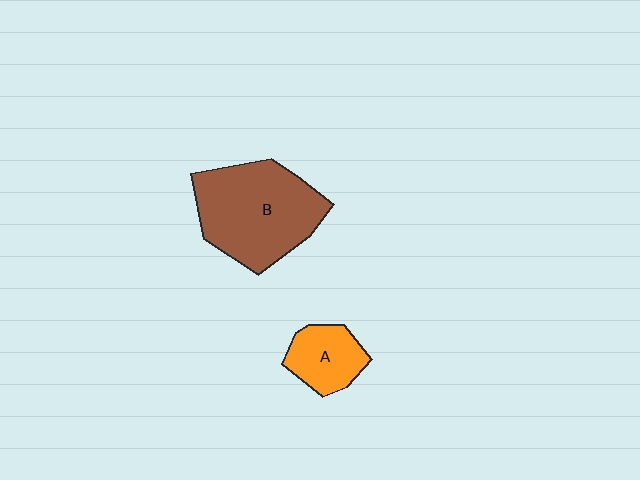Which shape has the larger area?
Shape B (brown).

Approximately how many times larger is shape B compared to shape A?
Approximately 2.5 times.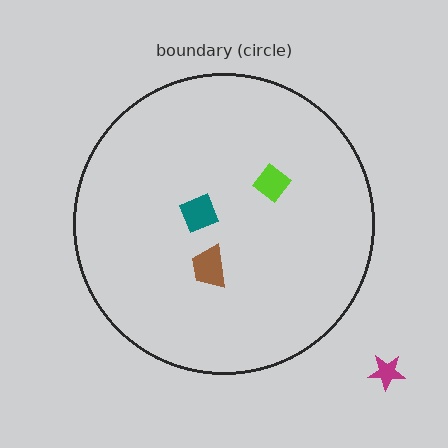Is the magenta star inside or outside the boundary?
Outside.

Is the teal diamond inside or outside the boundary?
Inside.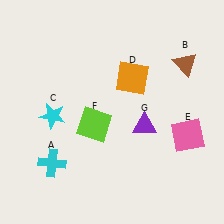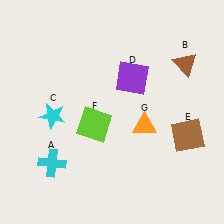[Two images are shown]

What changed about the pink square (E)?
In Image 1, E is pink. In Image 2, it changed to brown.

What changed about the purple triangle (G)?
In Image 1, G is purple. In Image 2, it changed to orange.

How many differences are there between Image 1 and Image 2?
There are 3 differences between the two images.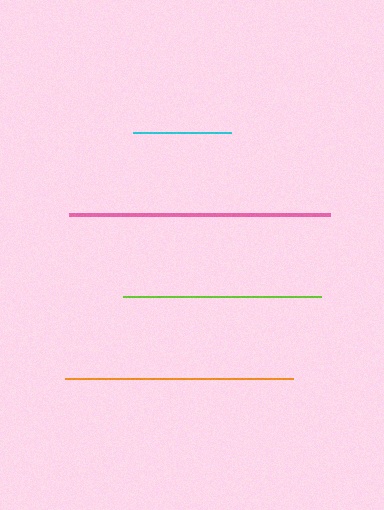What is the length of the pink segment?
The pink segment is approximately 261 pixels long.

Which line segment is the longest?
The pink line is the longest at approximately 261 pixels.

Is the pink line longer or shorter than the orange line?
The pink line is longer than the orange line.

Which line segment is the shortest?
The cyan line is the shortest at approximately 98 pixels.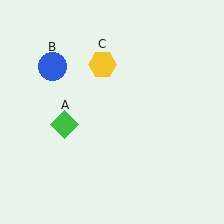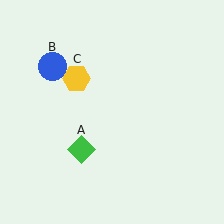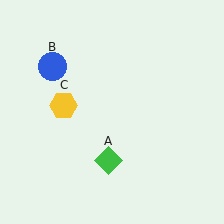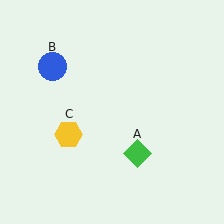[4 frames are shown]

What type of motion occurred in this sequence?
The green diamond (object A), yellow hexagon (object C) rotated counterclockwise around the center of the scene.